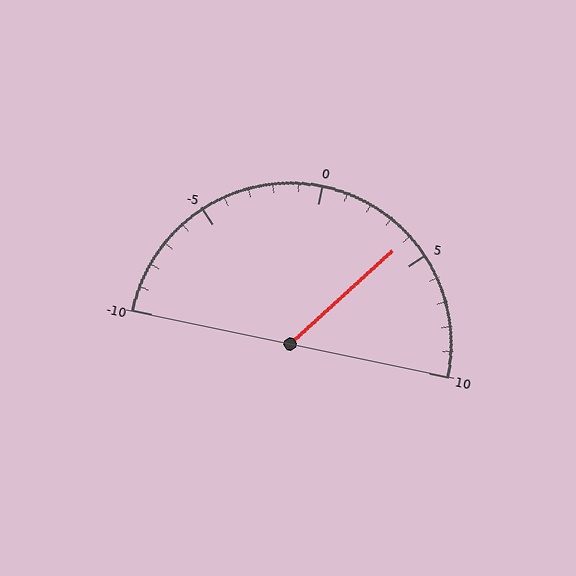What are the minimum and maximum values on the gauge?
The gauge ranges from -10 to 10.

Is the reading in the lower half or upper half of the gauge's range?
The reading is in the upper half of the range (-10 to 10).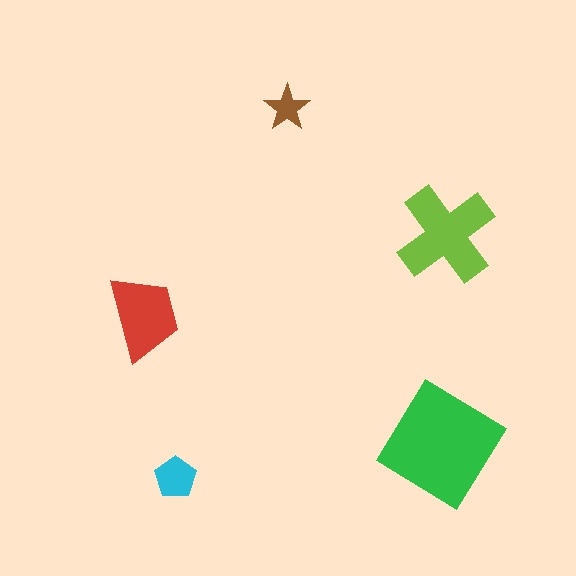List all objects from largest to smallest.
The green diamond, the lime cross, the red trapezoid, the cyan pentagon, the brown star.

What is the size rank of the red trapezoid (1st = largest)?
3rd.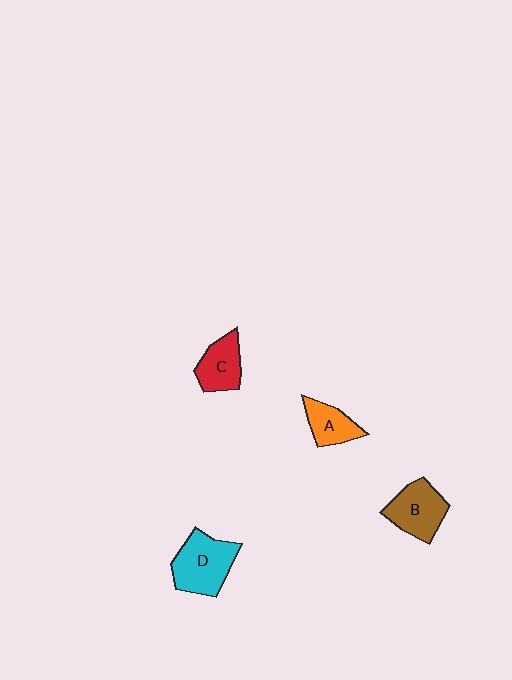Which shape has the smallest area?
Shape A (orange).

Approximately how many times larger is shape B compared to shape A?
Approximately 1.4 times.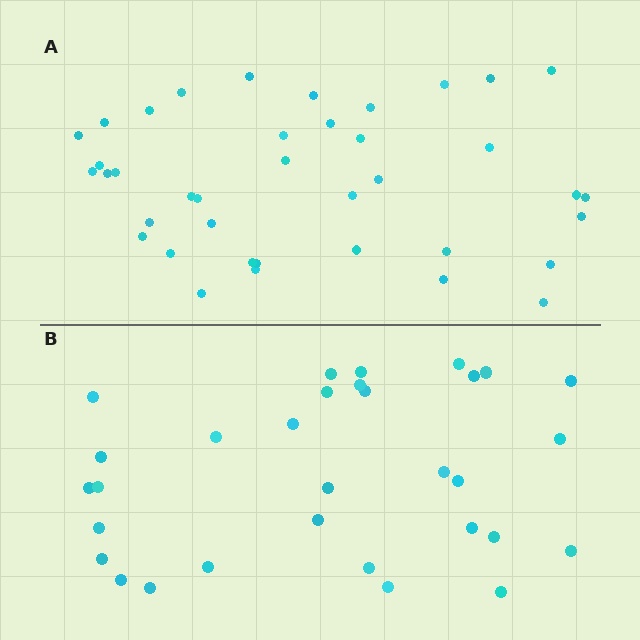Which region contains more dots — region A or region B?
Region A (the top region) has more dots.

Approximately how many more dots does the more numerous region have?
Region A has roughly 8 or so more dots than region B.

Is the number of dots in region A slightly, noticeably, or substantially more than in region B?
Region A has noticeably more, but not dramatically so. The ratio is roughly 1.3 to 1.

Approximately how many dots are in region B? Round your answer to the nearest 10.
About 30 dots. (The exact count is 31, which rounds to 30.)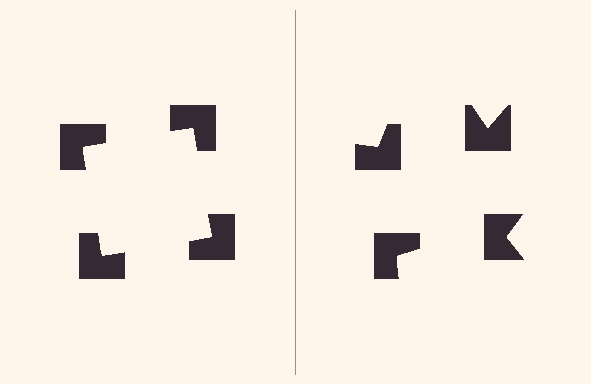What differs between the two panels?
The notched squares are positioned identically on both sides; only the wedge orientations differ. On the left they align to a square; on the right they are misaligned.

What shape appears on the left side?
An illusory square.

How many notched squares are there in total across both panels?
8 — 4 on each side.